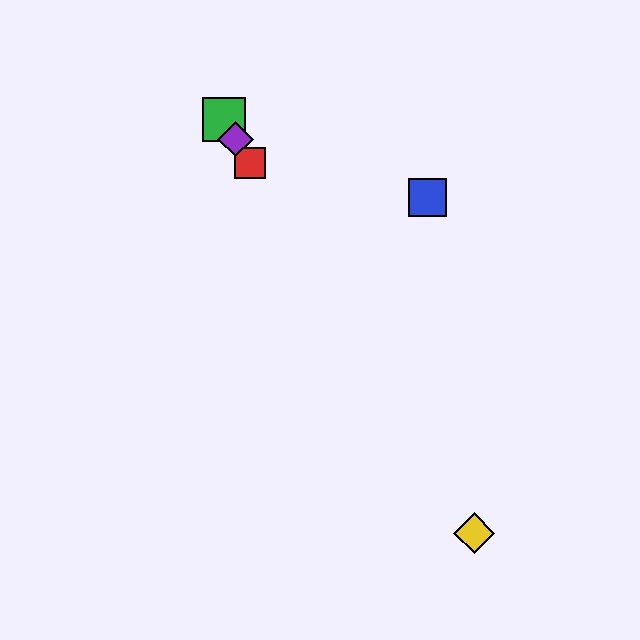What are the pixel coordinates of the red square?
The red square is at (250, 163).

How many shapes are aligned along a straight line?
4 shapes (the red square, the green square, the yellow diamond, the purple diamond) are aligned along a straight line.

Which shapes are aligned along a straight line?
The red square, the green square, the yellow diamond, the purple diamond are aligned along a straight line.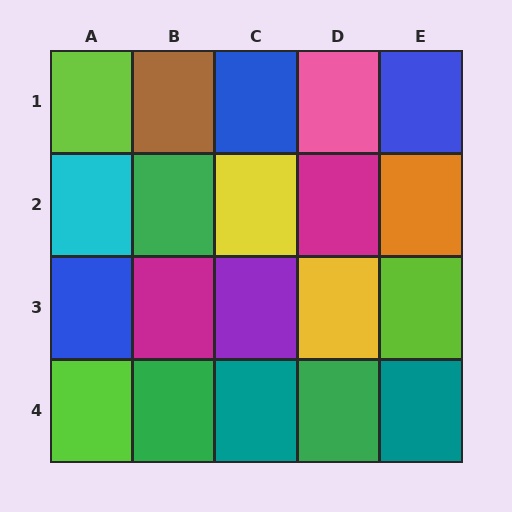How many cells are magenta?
2 cells are magenta.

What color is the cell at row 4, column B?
Green.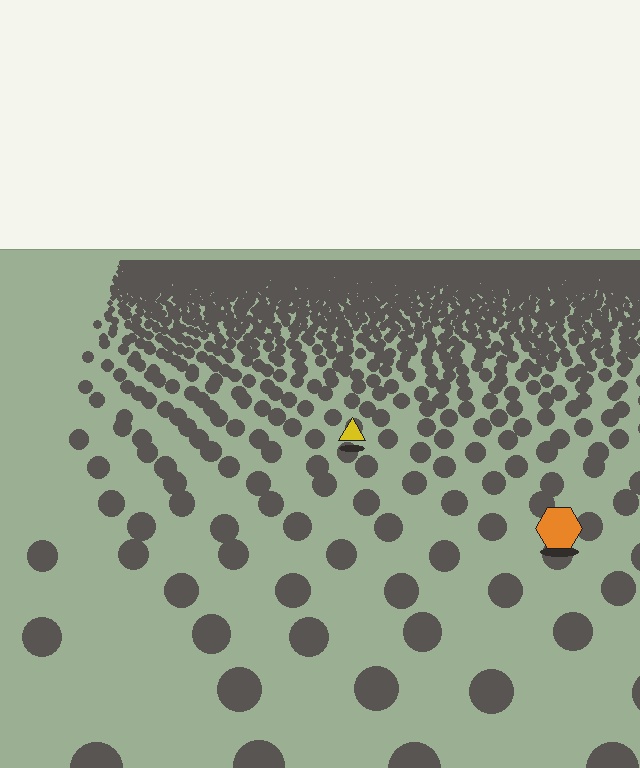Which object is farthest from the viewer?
The yellow triangle is farthest from the viewer. It appears smaller and the ground texture around it is denser.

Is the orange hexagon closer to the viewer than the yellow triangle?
Yes. The orange hexagon is closer — you can tell from the texture gradient: the ground texture is coarser near it.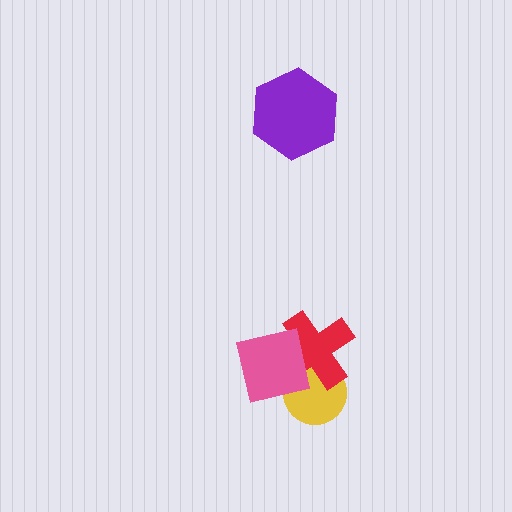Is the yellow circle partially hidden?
Yes, it is partially covered by another shape.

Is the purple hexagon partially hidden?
No, no other shape covers it.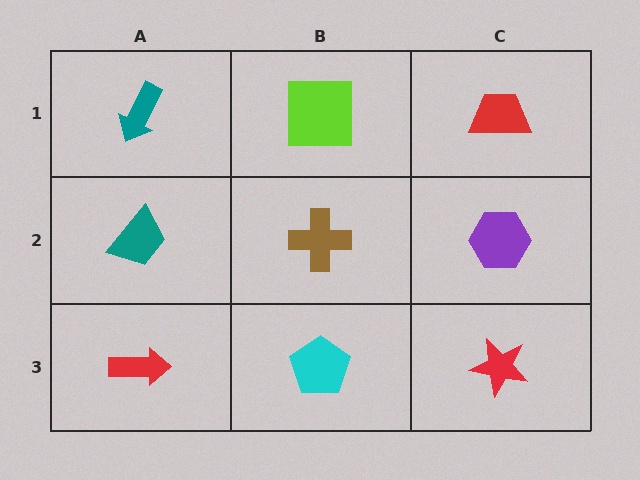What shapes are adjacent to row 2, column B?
A lime square (row 1, column B), a cyan pentagon (row 3, column B), a teal trapezoid (row 2, column A), a purple hexagon (row 2, column C).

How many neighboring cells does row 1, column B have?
3.